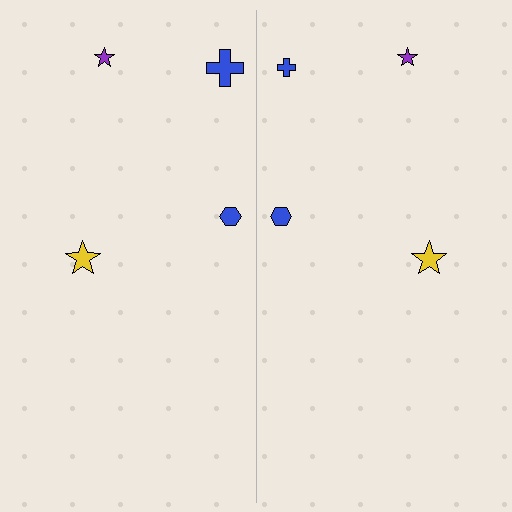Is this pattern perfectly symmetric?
No, the pattern is not perfectly symmetric. The blue cross on the right side has a different size than its mirror counterpart.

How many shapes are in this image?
There are 8 shapes in this image.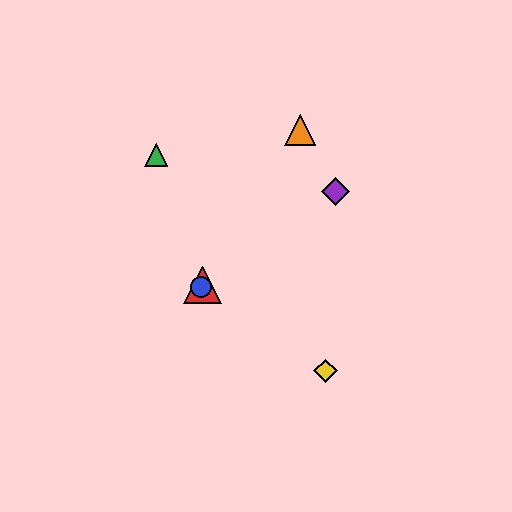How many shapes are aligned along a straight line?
3 shapes (the red triangle, the blue circle, the orange triangle) are aligned along a straight line.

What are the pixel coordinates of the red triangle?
The red triangle is at (202, 285).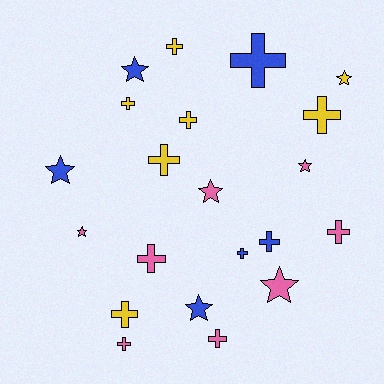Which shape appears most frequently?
Cross, with 13 objects.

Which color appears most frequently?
Pink, with 8 objects.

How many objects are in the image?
There are 21 objects.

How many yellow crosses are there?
There are 6 yellow crosses.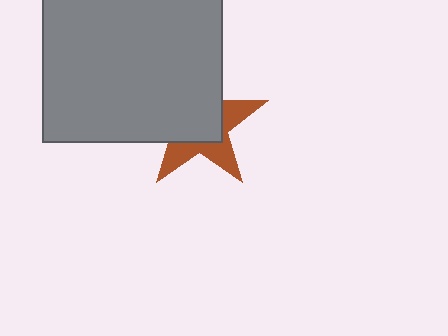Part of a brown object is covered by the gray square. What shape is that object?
It is a star.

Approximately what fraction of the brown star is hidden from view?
Roughly 60% of the brown star is hidden behind the gray square.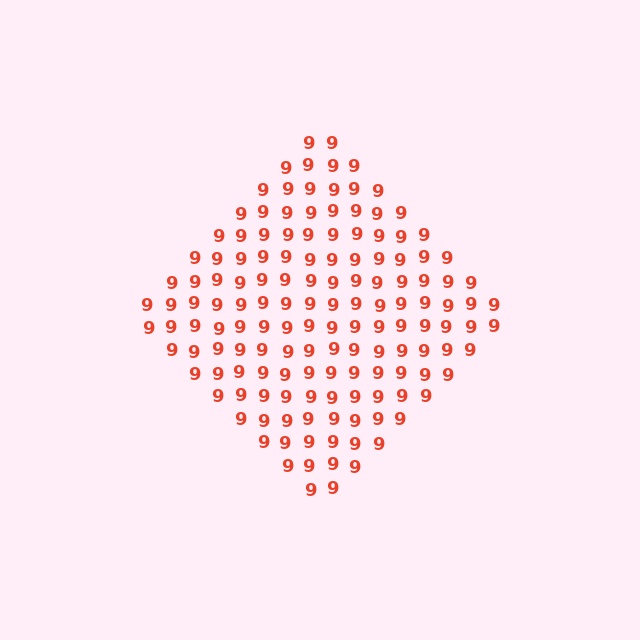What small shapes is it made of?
It is made of small digit 9's.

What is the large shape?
The large shape is a diamond.